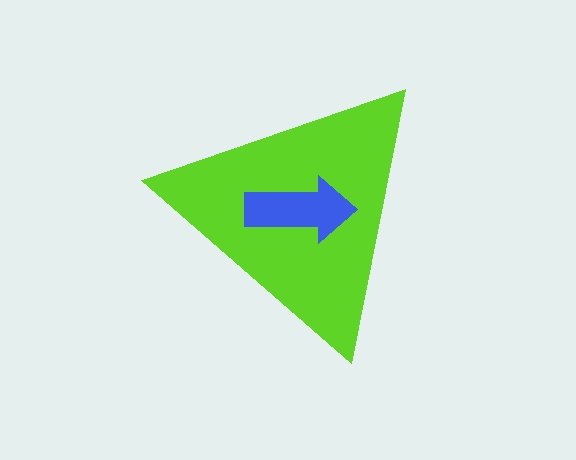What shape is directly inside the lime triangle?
The blue arrow.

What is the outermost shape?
The lime triangle.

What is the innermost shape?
The blue arrow.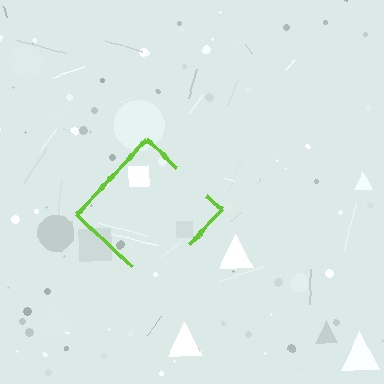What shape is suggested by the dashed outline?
The dashed outline suggests a diamond.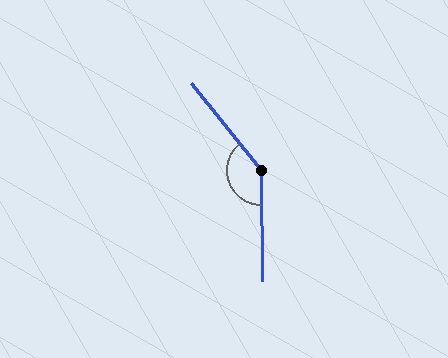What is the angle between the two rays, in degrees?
Approximately 142 degrees.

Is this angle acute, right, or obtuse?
It is obtuse.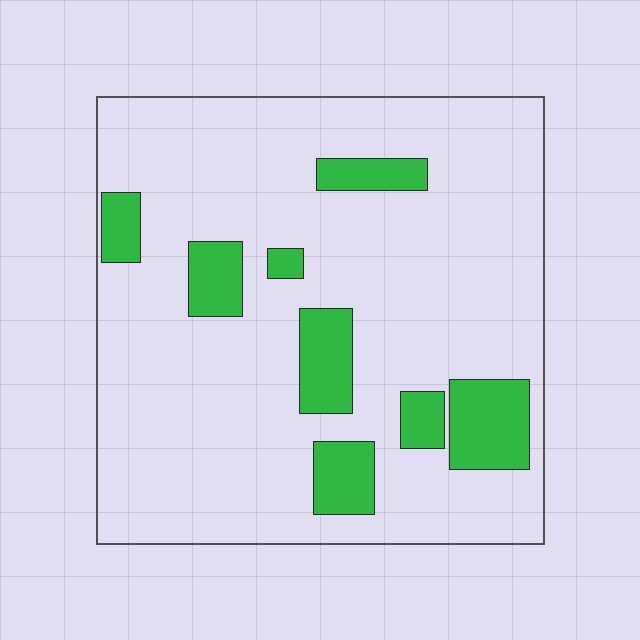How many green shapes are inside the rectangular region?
8.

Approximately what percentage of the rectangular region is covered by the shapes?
Approximately 15%.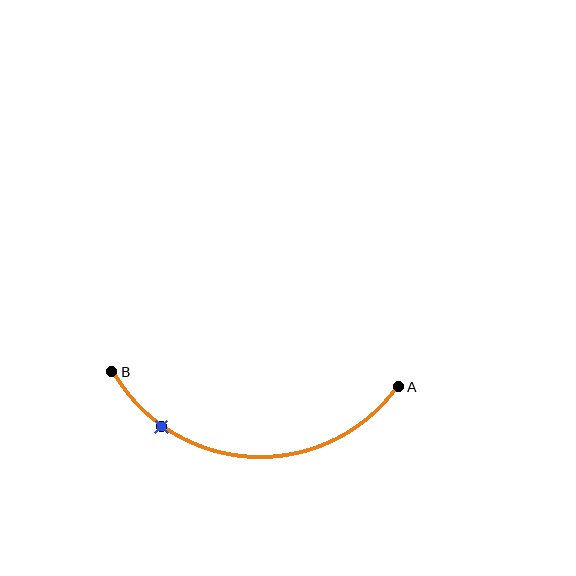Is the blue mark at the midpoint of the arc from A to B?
No. The blue mark lies on the arc but is closer to endpoint B. The arc midpoint would be at the point on the curve equidistant along the arc from both A and B.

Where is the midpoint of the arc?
The arc midpoint is the point on the curve farthest from the straight line joining A and B. It sits below that line.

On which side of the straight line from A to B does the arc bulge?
The arc bulges below the straight line connecting A and B.